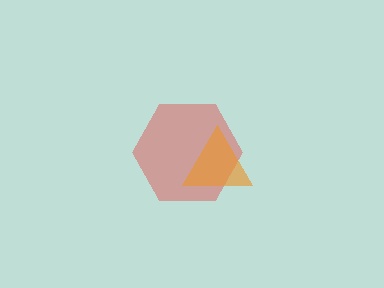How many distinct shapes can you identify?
There are 2 distinct shapes: a red hexagon, an orange triangle.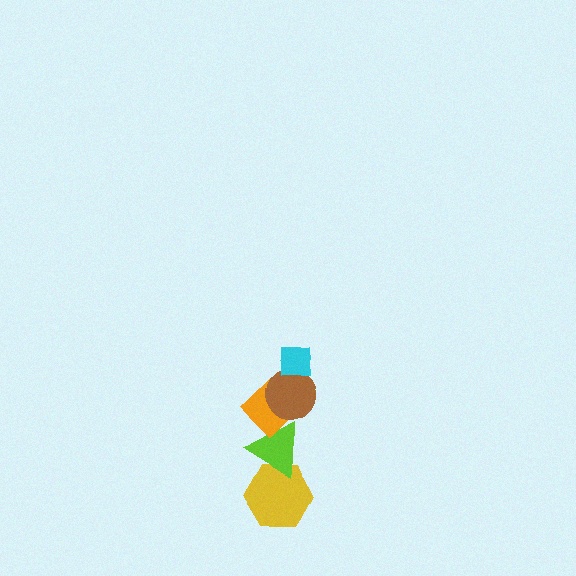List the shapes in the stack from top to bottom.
From top to bottom: the cyan square, the brown circle, the orange diamond, the lime triangle, the yellow hexagon.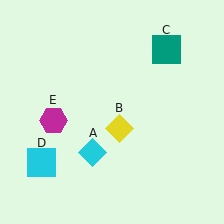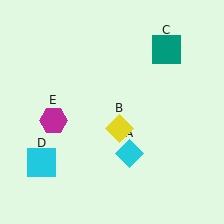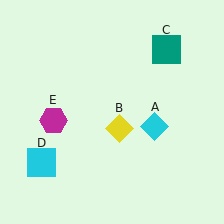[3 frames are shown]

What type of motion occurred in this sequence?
The cyan diamond (object A) rotated counterclockwise around the center of the scene.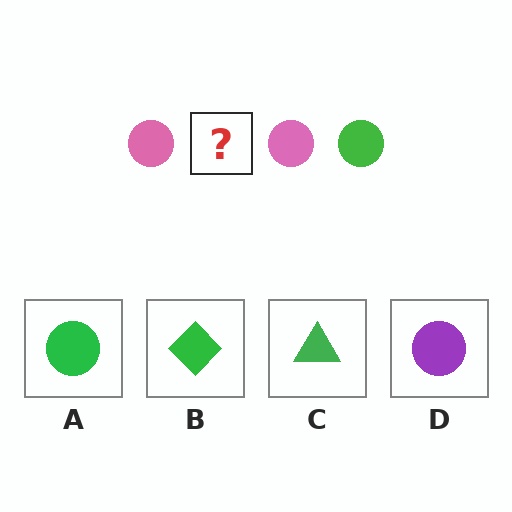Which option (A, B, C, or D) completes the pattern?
A.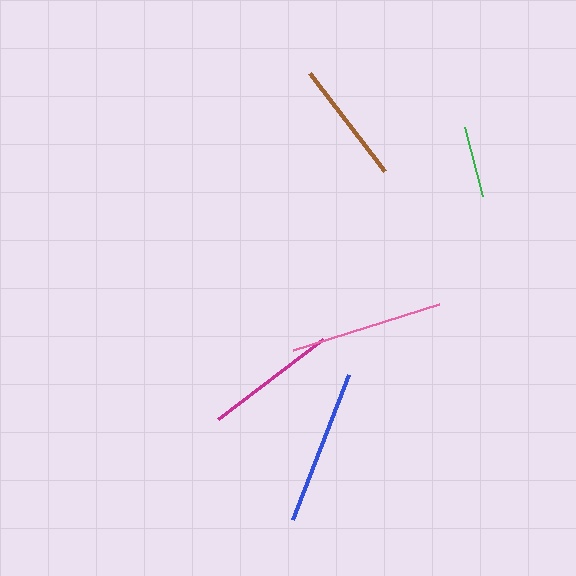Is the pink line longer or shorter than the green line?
The pink line is longer than the green line.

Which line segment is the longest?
The blue line is the longest at approximately 155 pixels.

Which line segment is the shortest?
The green line is the shortest at approximately 71 pixels.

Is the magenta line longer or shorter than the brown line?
The magenta line is longer than the brown line.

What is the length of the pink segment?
The pink segment is approximately 154 pixels long.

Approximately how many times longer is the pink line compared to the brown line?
The pink line is approximately 1.2 times the length of the brown line.